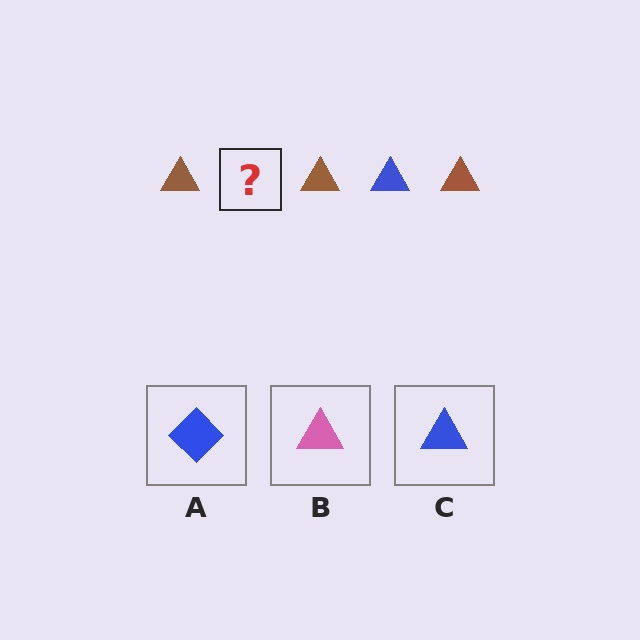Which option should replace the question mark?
Option C.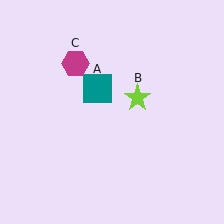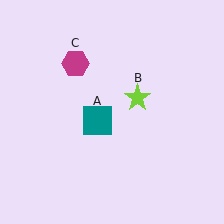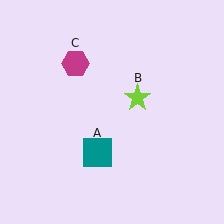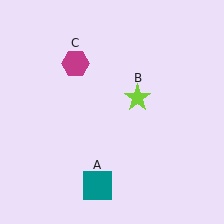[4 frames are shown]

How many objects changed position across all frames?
1 object changed position: teal square (object A).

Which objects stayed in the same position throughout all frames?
Lime star (object B) and magenta hexagon (object C) remained stationary.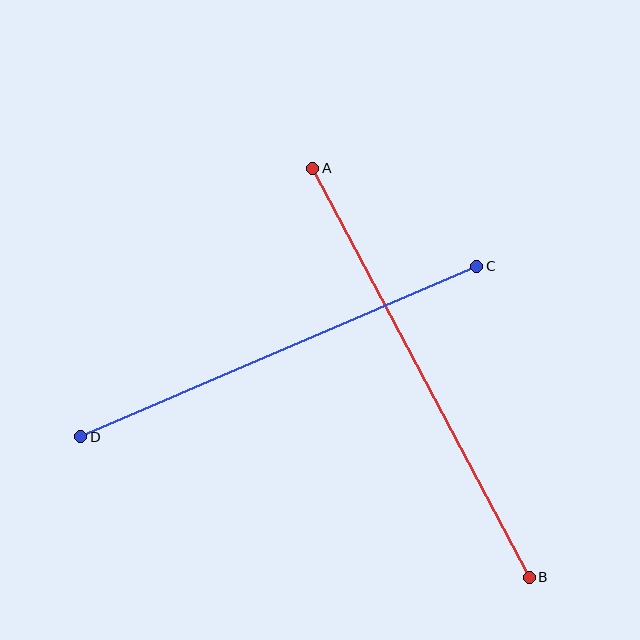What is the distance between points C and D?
The distance is approximately 431 pixels.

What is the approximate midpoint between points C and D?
The midpoint is at approximately (279, 351) pixels.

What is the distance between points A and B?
The distance is approximately 463 pixels.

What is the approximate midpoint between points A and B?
The midpoint is at approximately (421, 373) pixels.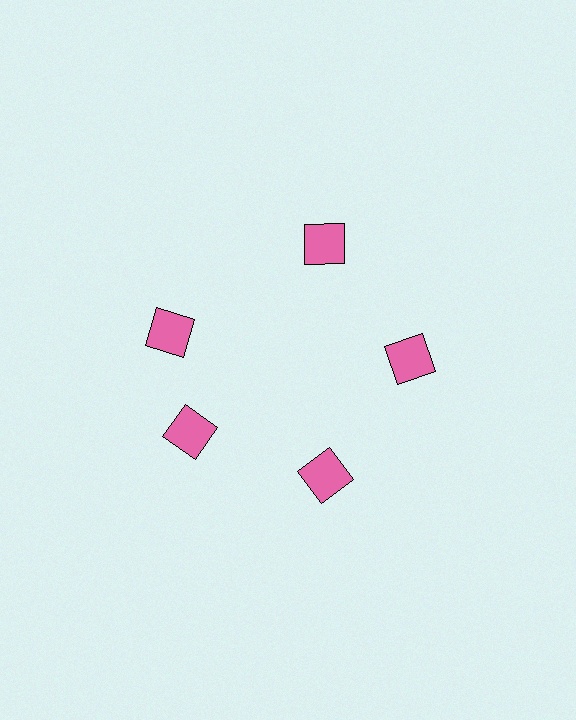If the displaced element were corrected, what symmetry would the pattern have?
It would have 5-fold rotational symmetry — the pattern would map onto itself every 72 degrees.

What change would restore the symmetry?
The symmetry would be restored by rotating it back into even spacing with its neighbors so that all 5 squares sit at equal angles and equal distance from the center.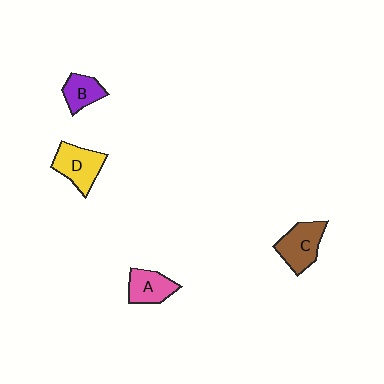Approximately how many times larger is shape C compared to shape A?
Approximately 1.3 times.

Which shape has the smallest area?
Shape B (purple).